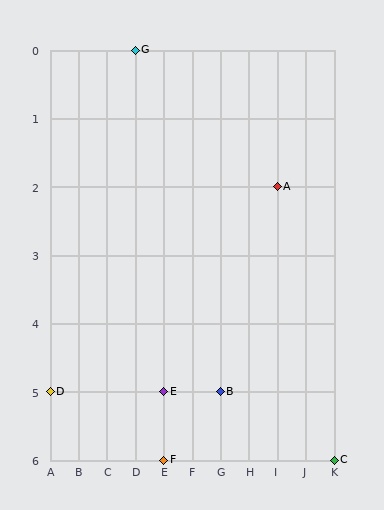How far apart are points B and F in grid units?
Points B and F are 2 columns and 1 row apart (about 2.2 grid units diagonally).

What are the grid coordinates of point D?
Point D is at grid coordinates (A, 5).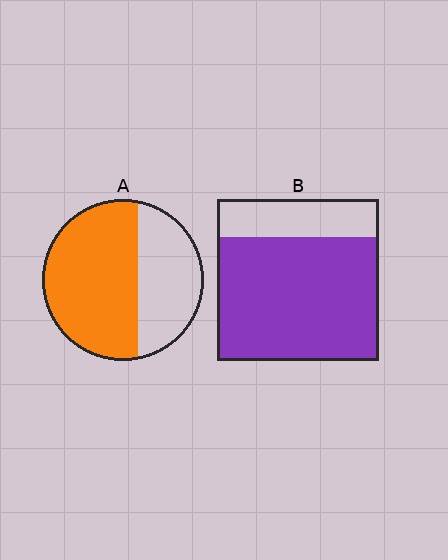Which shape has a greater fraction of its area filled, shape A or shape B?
Shape B.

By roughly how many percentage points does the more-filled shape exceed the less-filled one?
By roughly 15 percentage points (B over A).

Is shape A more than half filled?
Yes.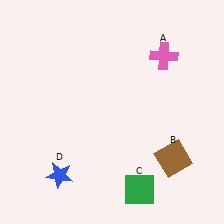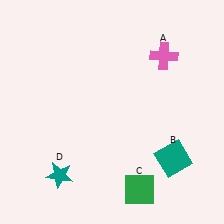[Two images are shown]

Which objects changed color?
B changed from brown to teal. D changed from blue to teal.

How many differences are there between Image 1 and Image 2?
There are 2 differences between the two images.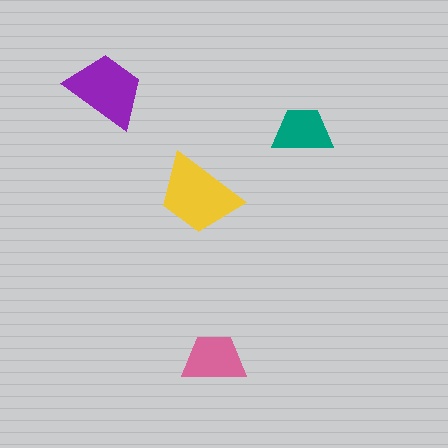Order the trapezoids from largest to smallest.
the yellow one, the purple one, the pink one, the teal one.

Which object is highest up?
The purple trapezoid is topmost.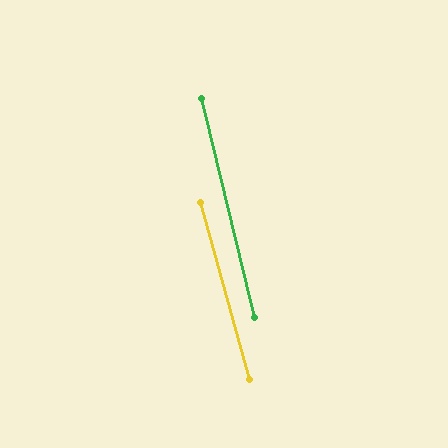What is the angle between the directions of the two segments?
Approximately 2 degrees.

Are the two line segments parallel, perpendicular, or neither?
Parallel — their directions differ by only 1.9°.